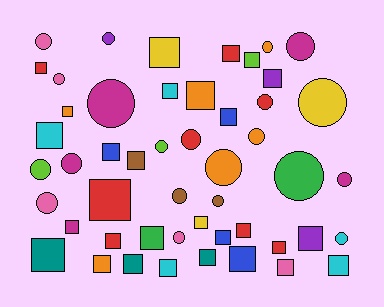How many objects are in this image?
There are 50 objects.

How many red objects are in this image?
There are 8 red objects.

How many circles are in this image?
There are 21 circles.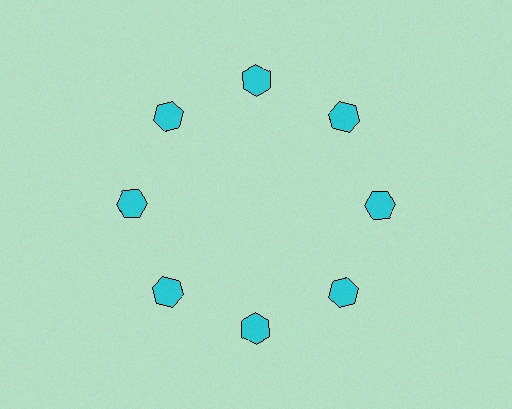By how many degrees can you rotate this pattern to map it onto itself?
The pattern maps onto itself every 45 degrees of rotation.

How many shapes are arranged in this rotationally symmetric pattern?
There are 8 shapes, arranged in 8 groups of 1.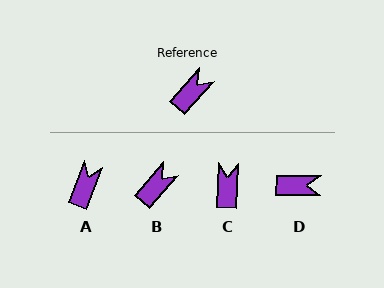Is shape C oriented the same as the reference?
No, it is off by about 39 degrees.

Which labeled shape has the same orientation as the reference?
B.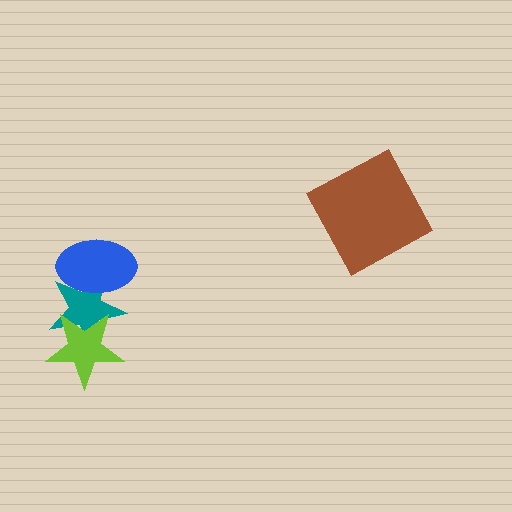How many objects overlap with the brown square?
0 objects overlap with the brown square.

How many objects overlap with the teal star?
2 objects overlap with the teal star.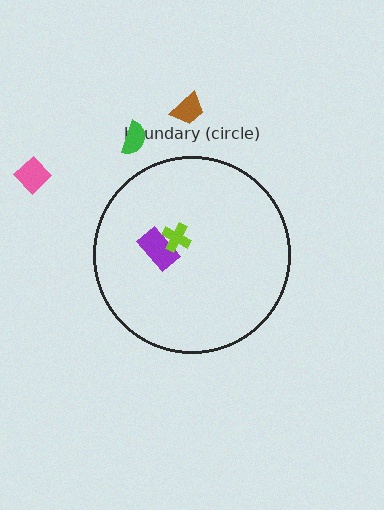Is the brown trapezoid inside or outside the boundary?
Outside.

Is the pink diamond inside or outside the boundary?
Outside.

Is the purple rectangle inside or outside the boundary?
Inside.